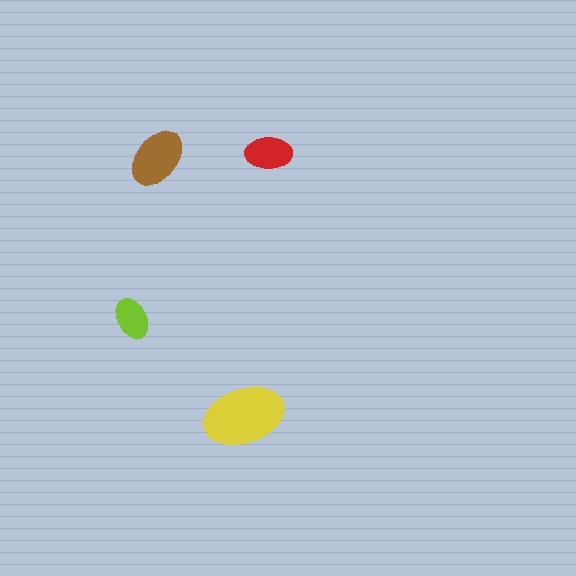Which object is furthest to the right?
The red ellipse is rightmost.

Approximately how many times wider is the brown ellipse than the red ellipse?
About 1.5 times wider.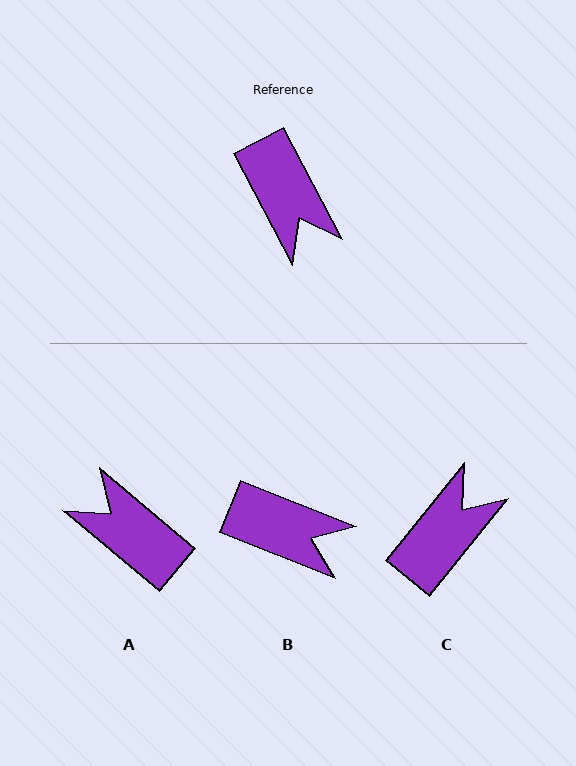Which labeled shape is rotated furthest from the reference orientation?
A, about 157 degrees away.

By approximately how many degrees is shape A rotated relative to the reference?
Approximately 157 degrees clockwise.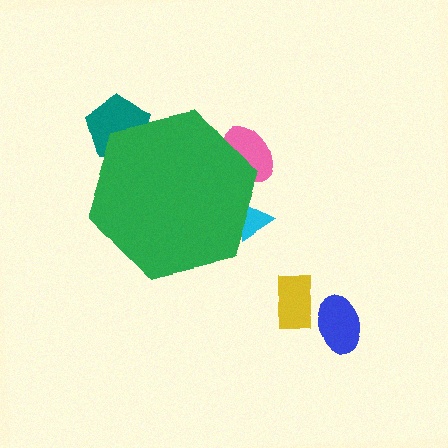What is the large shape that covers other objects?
A green hexagon.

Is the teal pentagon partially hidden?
Yes, the teal pentagon is partially hidden behind the green hexagon.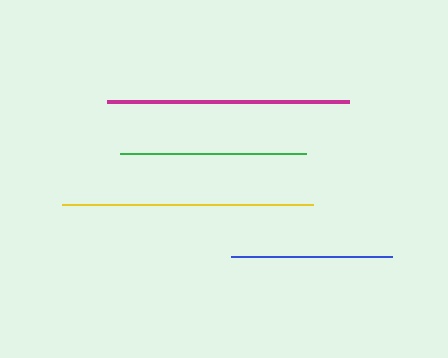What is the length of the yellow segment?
The yellow segment is approximately 251 pixels long.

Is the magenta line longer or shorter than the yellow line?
The yellow line is longer than the magenta line.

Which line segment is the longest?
The yellow line is the longest at approximately 251 pixels.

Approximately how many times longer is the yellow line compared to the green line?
The yellow line is approximately 1.4 times the length of the green line.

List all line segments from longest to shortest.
From longest to shortest: yellow, magenta, green, blue.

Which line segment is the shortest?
The blue line is the shortest at approximately 161 pixels.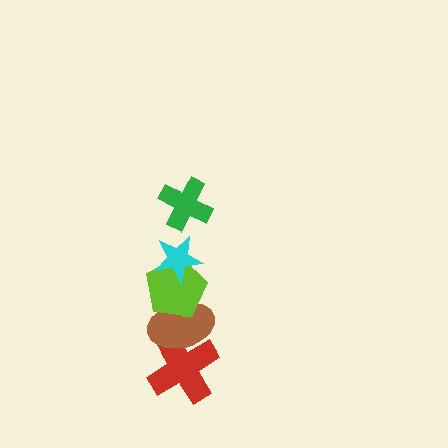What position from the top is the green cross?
The green cross is 1st from the top.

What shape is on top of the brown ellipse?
The lime pentagon is on top of the brown ellipse.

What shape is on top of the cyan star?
The green cross is on top of the cyan star.